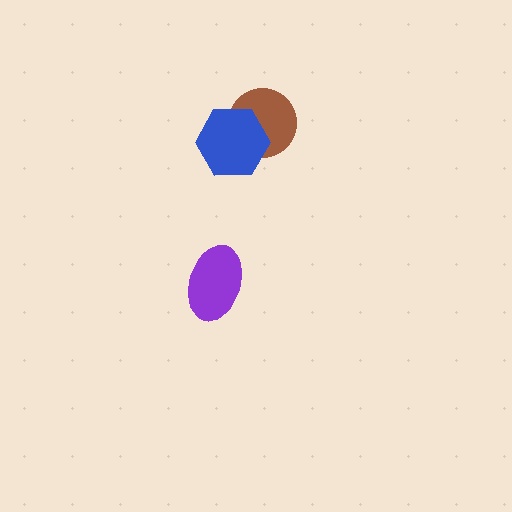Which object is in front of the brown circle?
The blue hexagon is in front of the brown circle.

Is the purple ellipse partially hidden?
No, no other shape covers it.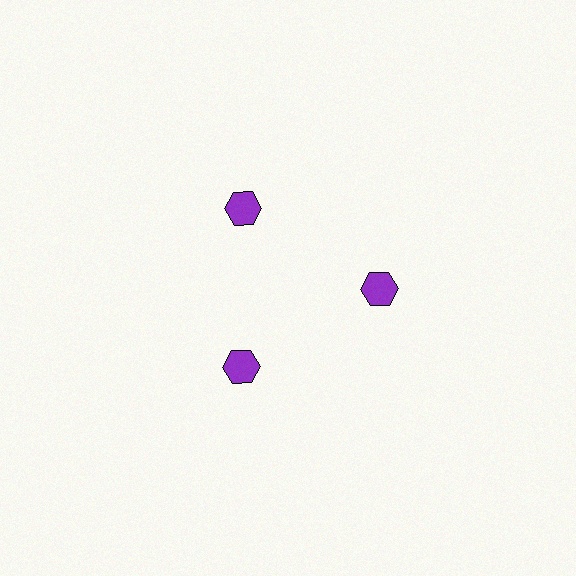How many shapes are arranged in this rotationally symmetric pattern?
There are 3 shapes, arranged in 3 groups of 1.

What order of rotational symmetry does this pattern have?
This pattern has 3-fold rotational symmetry.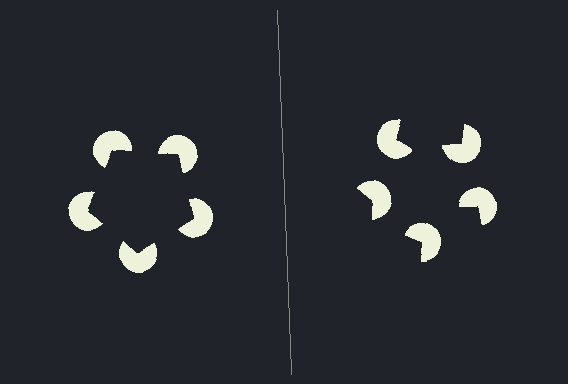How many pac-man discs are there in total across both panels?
10 — 5 on each side.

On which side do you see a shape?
An illusory pentagon appears on the left side. On the right side the wedge cuts are rotated, so no coherent shape forms.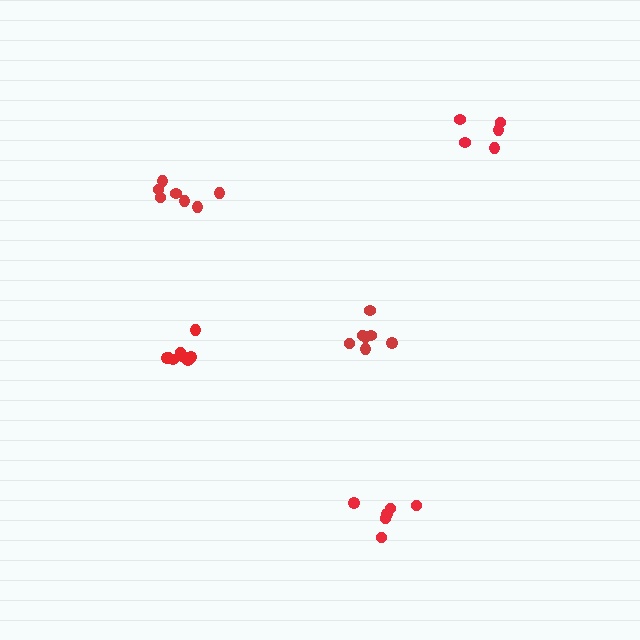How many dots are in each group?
Group 1: 7 dots, Group 2: 8 dots, Group 3: 6 dots, Group 4: 7 dots, Group 5: 5 dots (33 total).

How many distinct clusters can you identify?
There are 5 distinct clusters.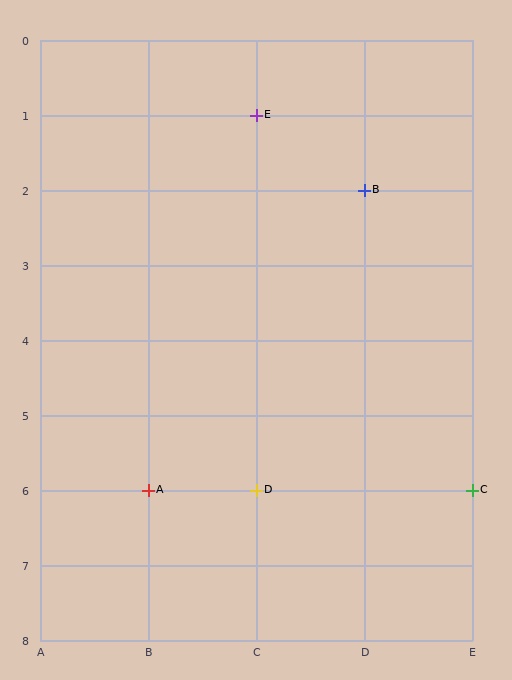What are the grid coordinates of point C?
Point C is at grid coordinates (E, 6).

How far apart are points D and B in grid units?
Points D and B are 1 column and 4 rows apart (about 4.1 grid units diagonally).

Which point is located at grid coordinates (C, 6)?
Point D is at (C, 6).